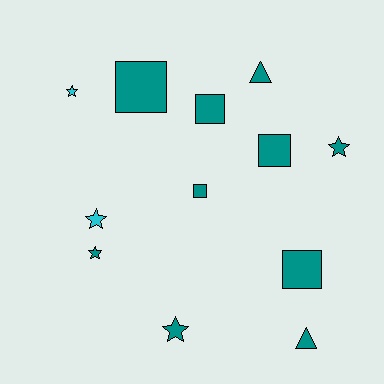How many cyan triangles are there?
There are no cyan triangles.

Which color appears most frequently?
Teal, with 10 objects.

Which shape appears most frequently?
Square, with 5 objects.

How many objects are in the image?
There are 12 objects.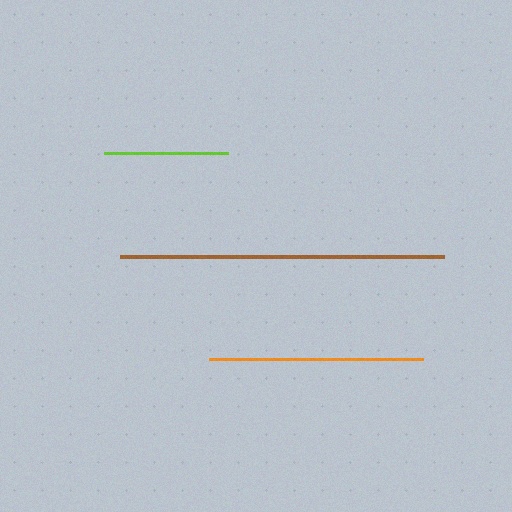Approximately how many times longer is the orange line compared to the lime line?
The orange line is approximately 1.7 times the length of the lime line.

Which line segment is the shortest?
The lime line is the shortest at approximately 124 pixels.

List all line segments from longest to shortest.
From longest to shortest: brown, orange, lime.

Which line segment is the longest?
The brown line is the longest at approximately 324 pixels.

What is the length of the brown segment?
The brown segment is approximately 324 pixels long.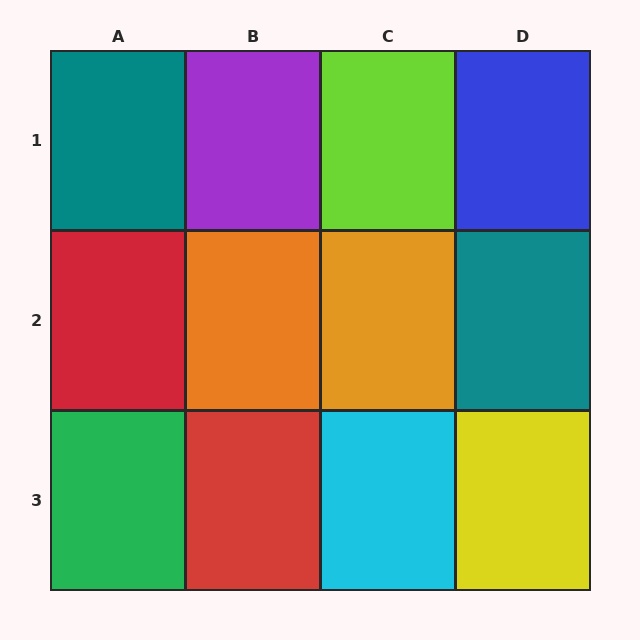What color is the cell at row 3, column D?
Yellow.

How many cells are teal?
2 cells are teal.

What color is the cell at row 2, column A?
Red.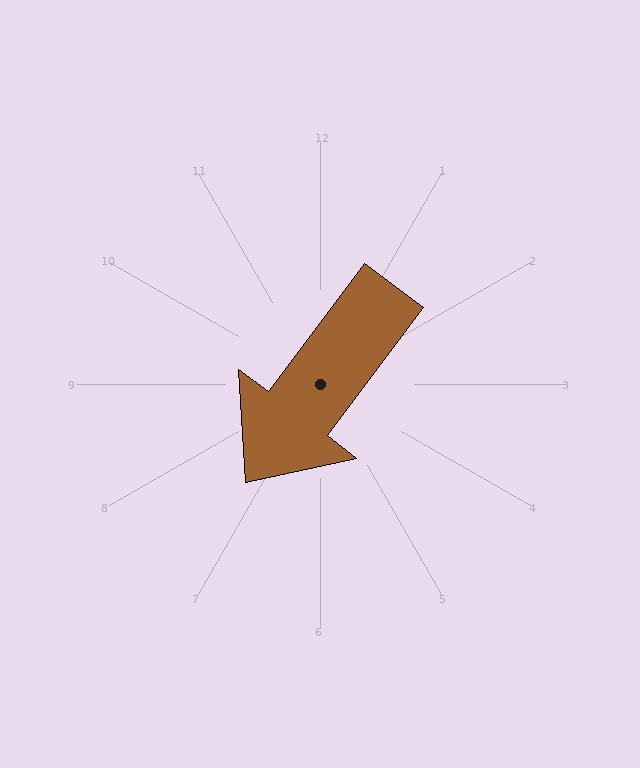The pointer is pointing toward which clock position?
Roughly 7 o'clock.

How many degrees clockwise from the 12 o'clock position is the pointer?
Approximately 217 degrees.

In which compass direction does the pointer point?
Southwest.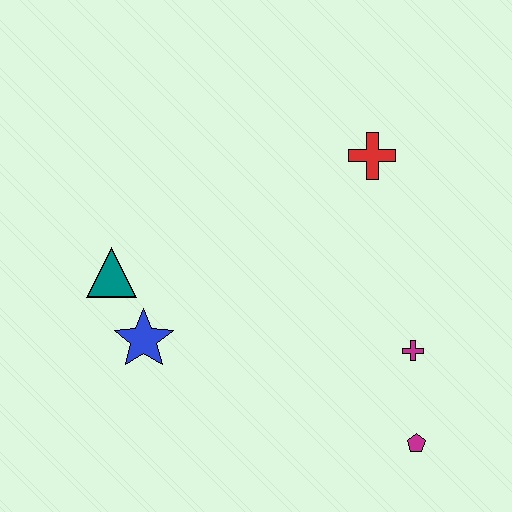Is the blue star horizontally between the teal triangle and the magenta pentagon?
Yes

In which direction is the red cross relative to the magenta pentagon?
The red cross is above the magenta pentagon.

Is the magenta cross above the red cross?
No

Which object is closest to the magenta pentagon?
The magenta cross is closest to the magenta pentagon.